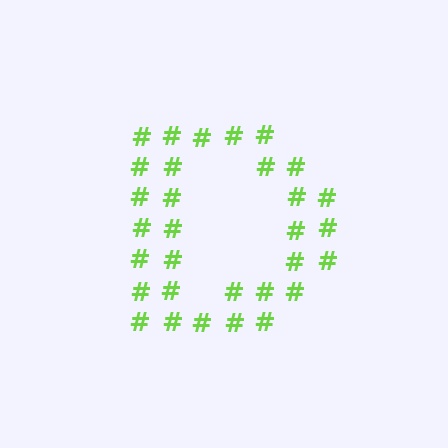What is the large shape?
The large shape is the letter D.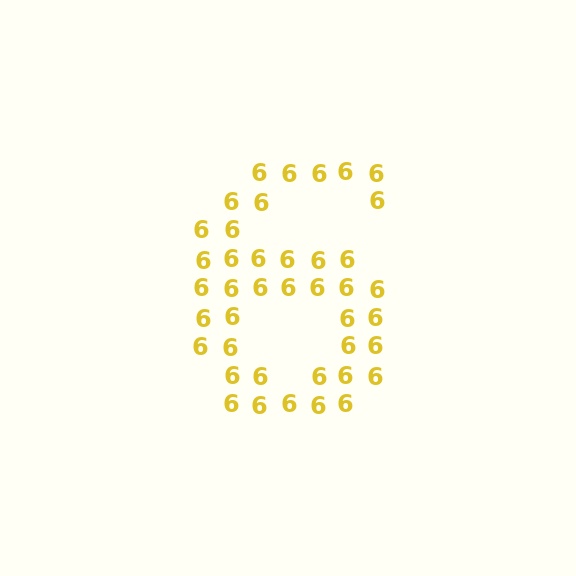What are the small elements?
The small elements are digit 6's.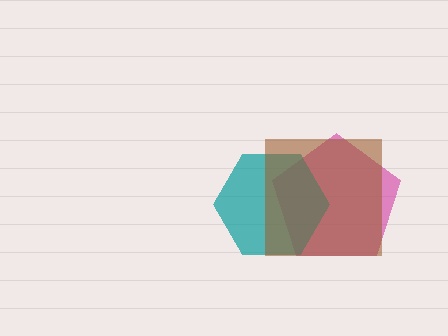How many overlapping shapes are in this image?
There are 3 overlapping shapes in the image.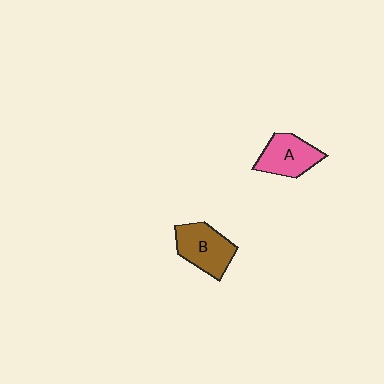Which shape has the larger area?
Shape B (brown).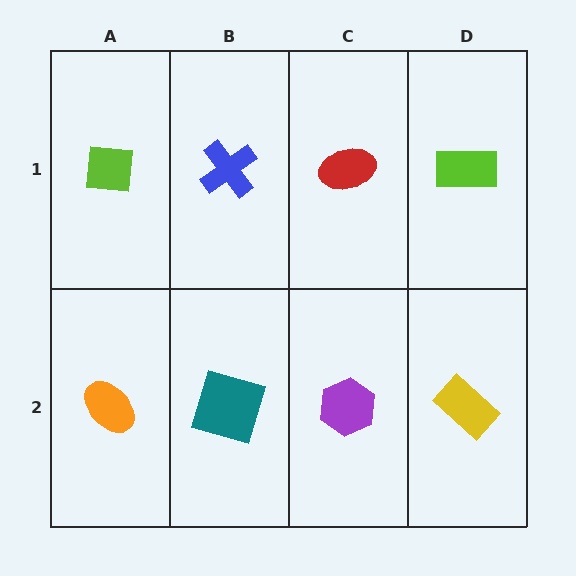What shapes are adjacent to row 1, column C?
A purple hexagon (row 2, column C), a blue cross (row 1, column B), a lime rectangle (row 1, column D).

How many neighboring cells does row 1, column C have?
3.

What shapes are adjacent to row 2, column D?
A lime rectangle (row 1, column D), a purple hexagon (row 2, column C).